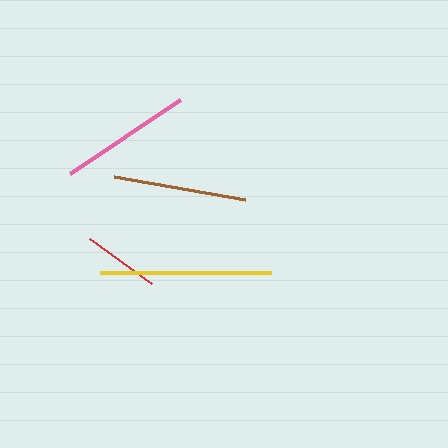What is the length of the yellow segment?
The yellow segment is approximately 172 pixels long.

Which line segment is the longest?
The yellow line is the longest at approximately 172 pixels.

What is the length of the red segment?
The red segment is approximately 76 pixels long.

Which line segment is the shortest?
The red line is the shortest at approximately 76 pixels.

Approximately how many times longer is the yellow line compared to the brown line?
The yellow line is approximately 1.3 times the length of the brown line.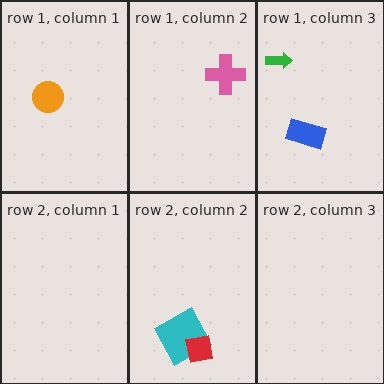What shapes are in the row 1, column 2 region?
The pink cross.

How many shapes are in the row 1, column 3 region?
2.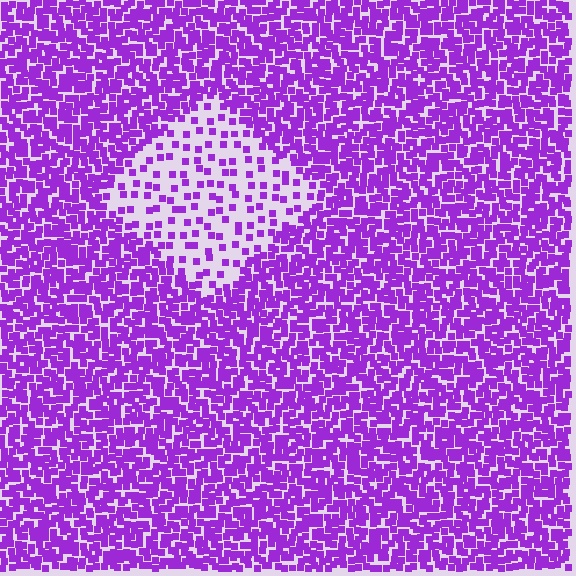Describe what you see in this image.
The image contains small purple elements arranged at two different densities. A diamond-shaped region is visible where the elements are less densely packed than the surrounding area.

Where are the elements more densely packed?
The elements are more densely packed outside the diamond boundary.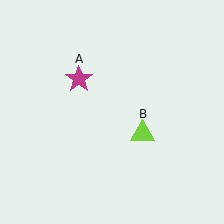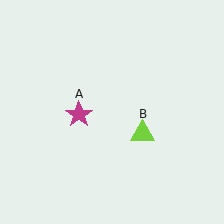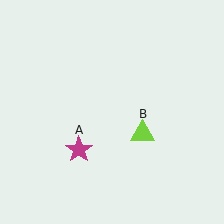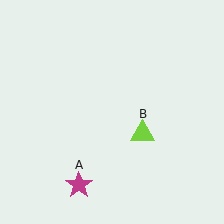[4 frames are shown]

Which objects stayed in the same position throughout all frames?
Lime triangle (object B) remained stationary.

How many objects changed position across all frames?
1 object changed position: magenta star (object A).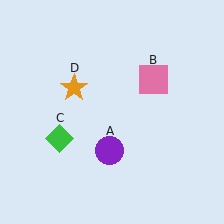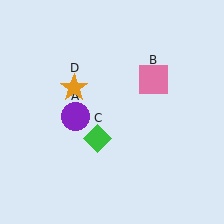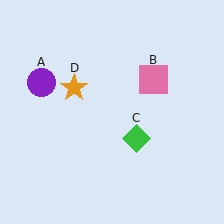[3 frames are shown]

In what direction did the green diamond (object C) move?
The green diamond (object C) moved right.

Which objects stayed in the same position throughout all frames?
Pink square (object B) and orange star (object D) remained stationary.